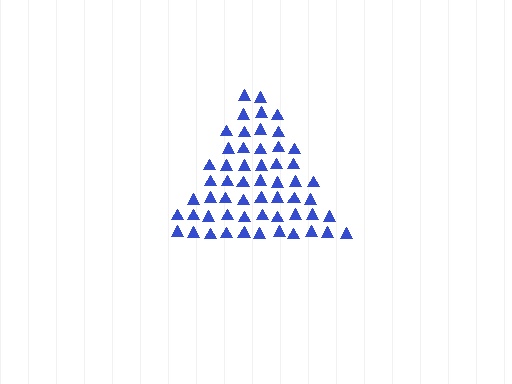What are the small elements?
The small elements are triangles.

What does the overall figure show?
The overall figure shows a triangle.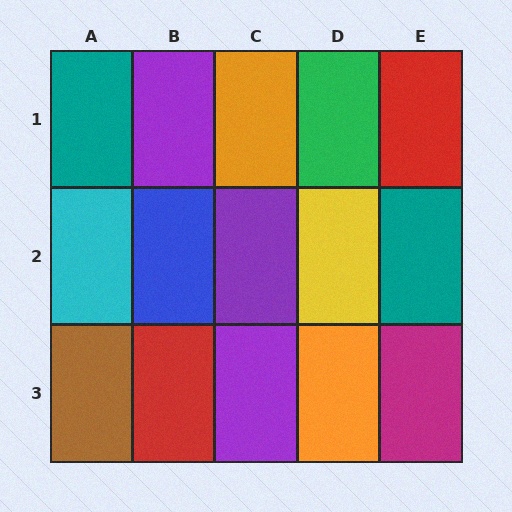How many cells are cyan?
1 cell is cyan.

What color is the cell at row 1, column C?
Orange.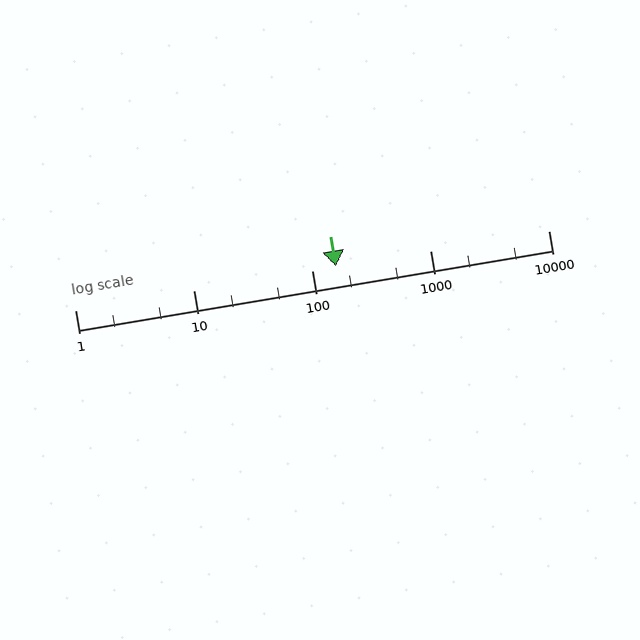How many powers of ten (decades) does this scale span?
The scale spans 4 decades, from 1 to 10000.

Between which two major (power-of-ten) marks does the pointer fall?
The pointer is between 100 and 1000.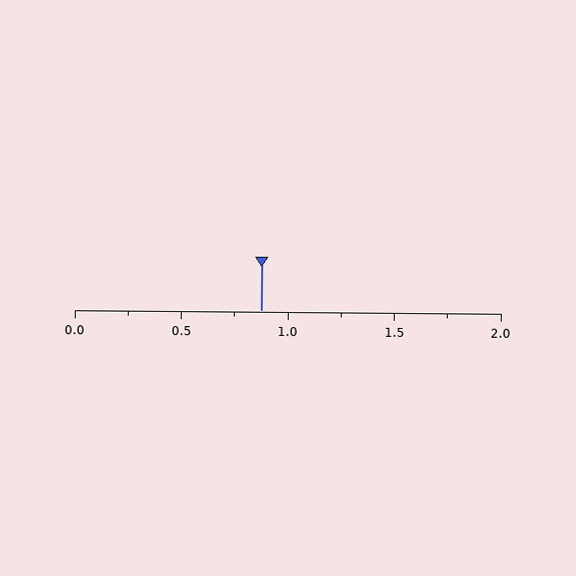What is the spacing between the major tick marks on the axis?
The major ticks are spaced 0.5 apart.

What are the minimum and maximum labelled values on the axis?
The axis runs from 0.0 to 2.0.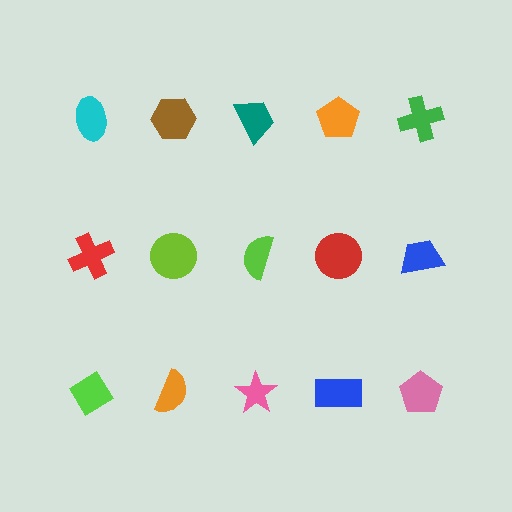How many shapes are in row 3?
5 shapes.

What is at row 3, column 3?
A pink star.